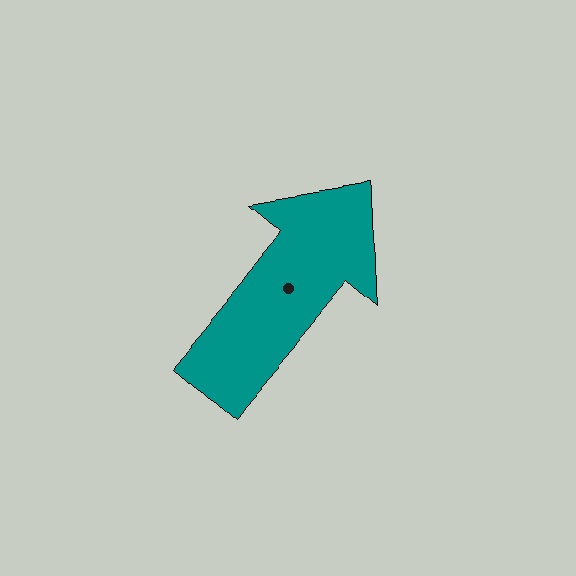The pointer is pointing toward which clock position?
Roughly 1 o'clock.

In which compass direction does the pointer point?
Northeast.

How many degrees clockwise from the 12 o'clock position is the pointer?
Approximately 40 degrees.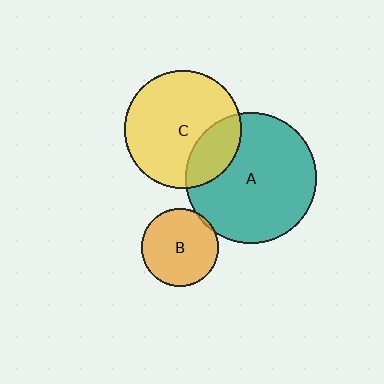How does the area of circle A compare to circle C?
Approximately 1.2 times.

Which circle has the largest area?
Circle A (teal).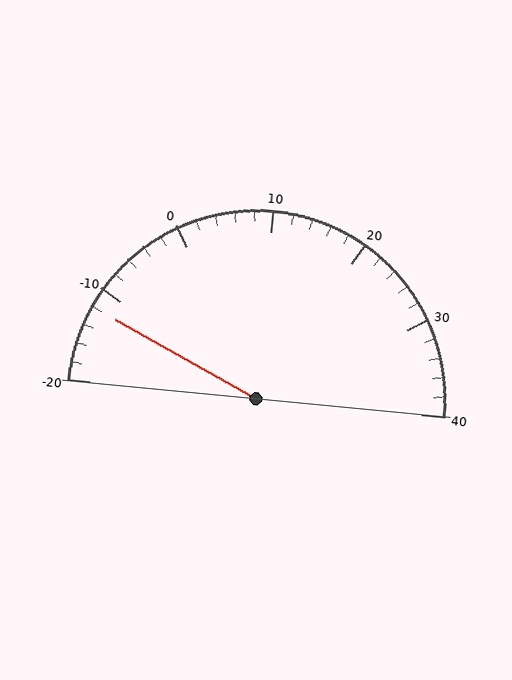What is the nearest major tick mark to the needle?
The nearest major tick mark is -10.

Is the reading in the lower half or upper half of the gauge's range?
The reading is in the lower half of the range (-20 to 40).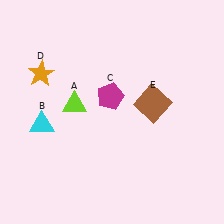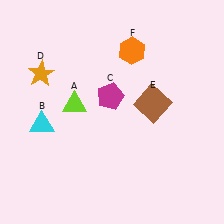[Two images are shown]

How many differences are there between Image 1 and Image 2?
There is 1 difference between the two images.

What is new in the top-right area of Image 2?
An orange hexagon (F) was added in the top-right area of Image 2.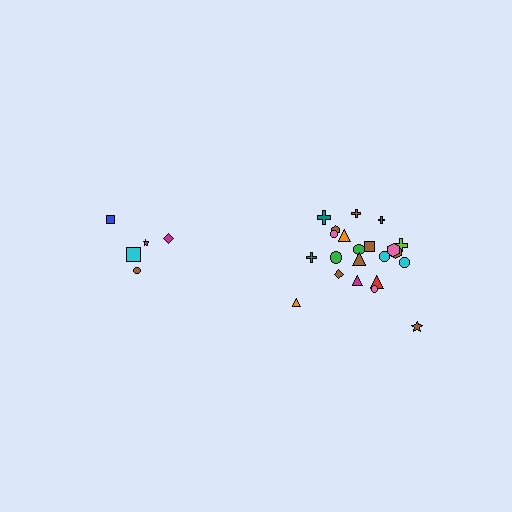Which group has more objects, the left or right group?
The right group.